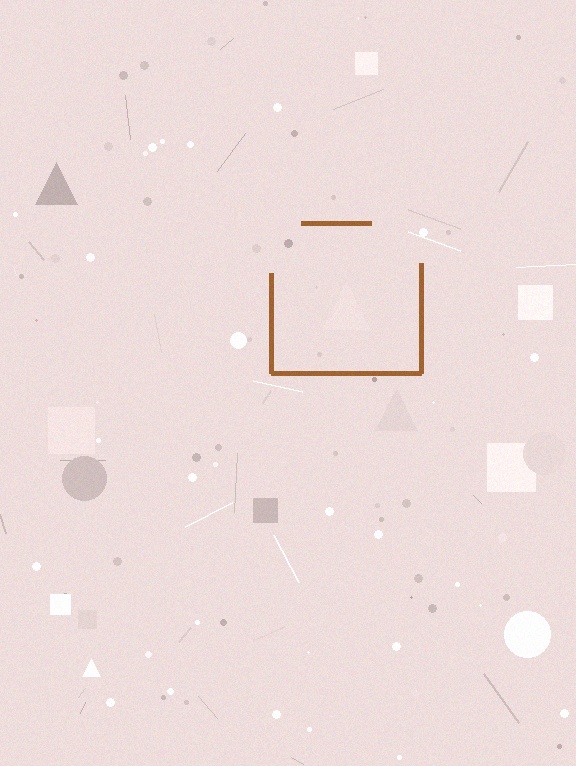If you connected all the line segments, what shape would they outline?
They would outline a square.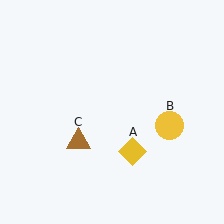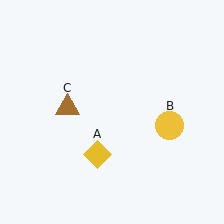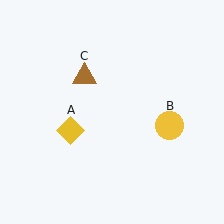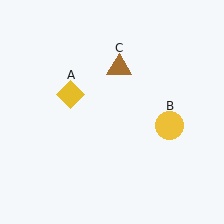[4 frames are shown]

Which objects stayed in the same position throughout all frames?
Yellow circle (object B) remained stationary.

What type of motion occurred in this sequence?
The yellow diamond (object A), brown triangle (object C) rotated clockwise around the center of the scene.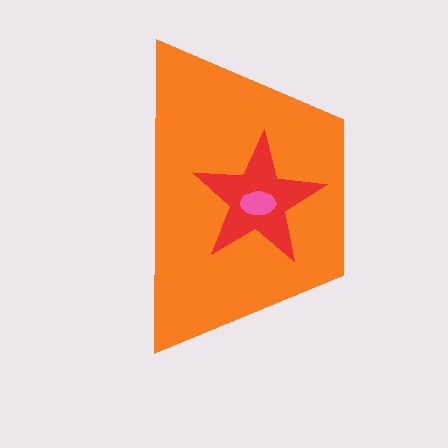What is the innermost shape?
The pink ellipse.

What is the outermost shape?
The orange trapezoid.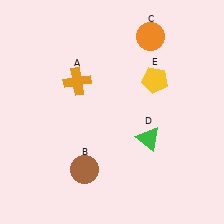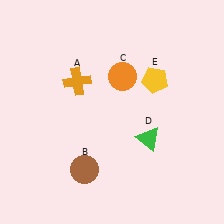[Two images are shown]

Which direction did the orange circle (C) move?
The orange circle (C) moved down.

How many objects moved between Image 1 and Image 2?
1 object moved between the two images.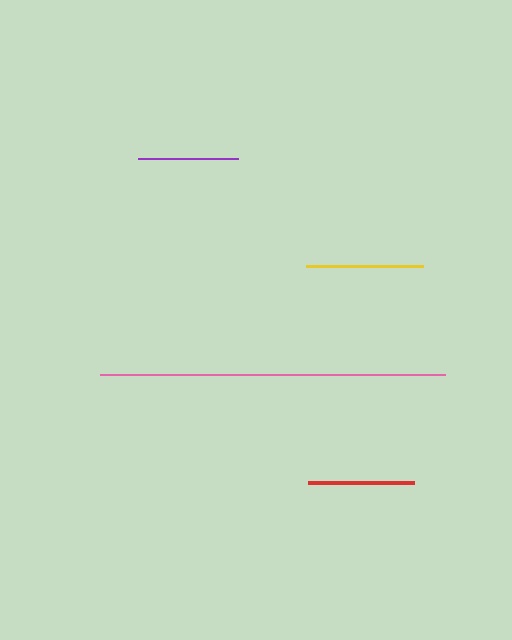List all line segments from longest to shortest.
From longest to shortest: pink, yellow, red, purple.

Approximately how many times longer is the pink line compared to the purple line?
The pink line is approximately 3.5 times the length of the purple line.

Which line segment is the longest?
The pink line is the longest at approximately 345 pixels.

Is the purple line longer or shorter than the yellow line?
The yellow line is longer than the purple line.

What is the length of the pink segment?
The pink segment is approximately 345 pixels long.